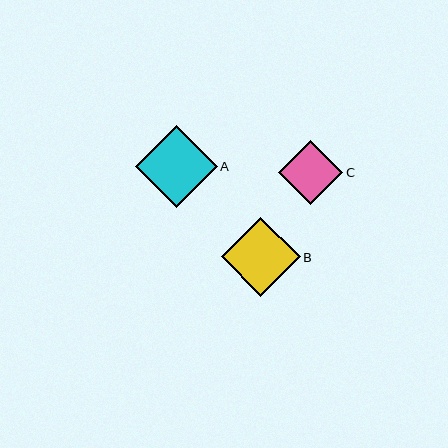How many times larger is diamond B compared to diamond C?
Diamond B is approximately 1.2 times the size of diamond C.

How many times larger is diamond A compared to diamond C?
Diamond A is approximately 1.3 times the size of diamond C.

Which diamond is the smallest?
Diamond C is the smallest with a size of approximately 65 pixels.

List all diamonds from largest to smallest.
From largest to smallest: A, B, C.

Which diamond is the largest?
Diamond A is the largest with a size of approximately 82 pixels.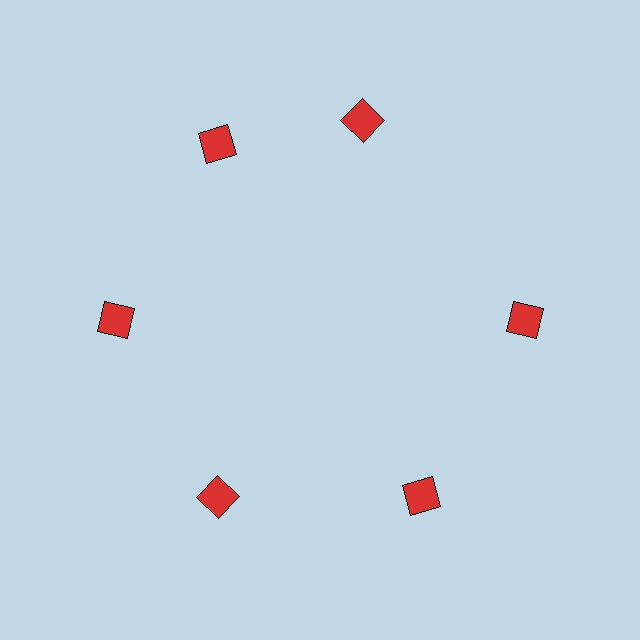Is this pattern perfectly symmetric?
No. The 6 red squares are arranged in a ring, but one element near the 1 o'clock position is rotated out of alignment along the ring, breaking the 6-fold rotational symmetry.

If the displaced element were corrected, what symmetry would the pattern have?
It would have 6-fold rotational symmetry — the pattern would map onto itself every 60 degrees.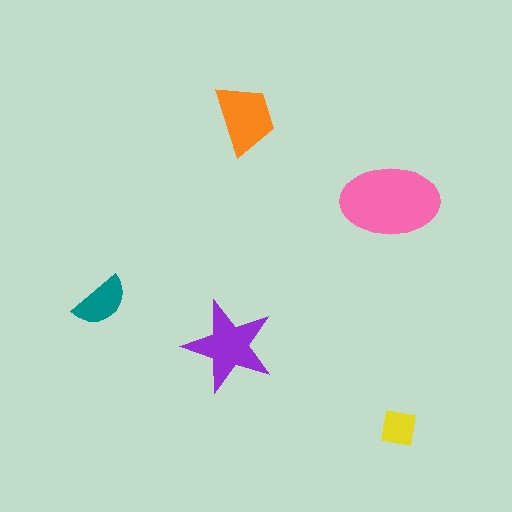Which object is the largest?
The pink ellipse.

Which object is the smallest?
The yellow square.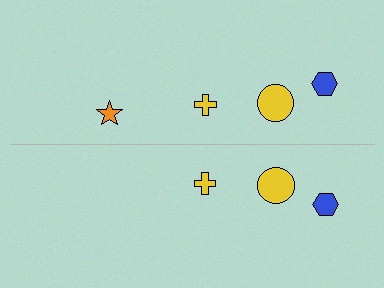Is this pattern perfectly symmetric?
No, the pattern is not perfectly symmetric. A orange star is missing from the bottom side.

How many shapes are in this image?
There are 7 shapes in this image.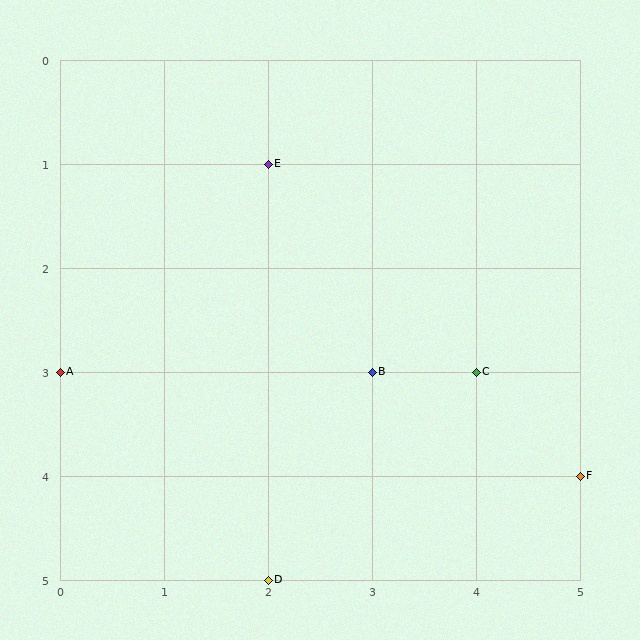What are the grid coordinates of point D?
Point D is at grid coordinates (2, 5).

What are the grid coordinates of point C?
Point C is at grid coordinates (4, 3).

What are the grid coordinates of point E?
Point E is at grid coordinates (2, 1).